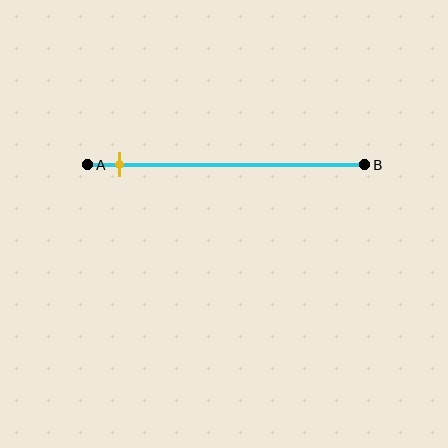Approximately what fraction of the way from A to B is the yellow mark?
The yellow mark is approximately 10% of the way from A to B.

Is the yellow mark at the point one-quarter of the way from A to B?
No, the mark is at about 10% from A, not at the 25% one-quarter point.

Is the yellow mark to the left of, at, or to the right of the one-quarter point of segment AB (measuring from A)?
The yellow mark is to the left of the one-quarter point of segment AB.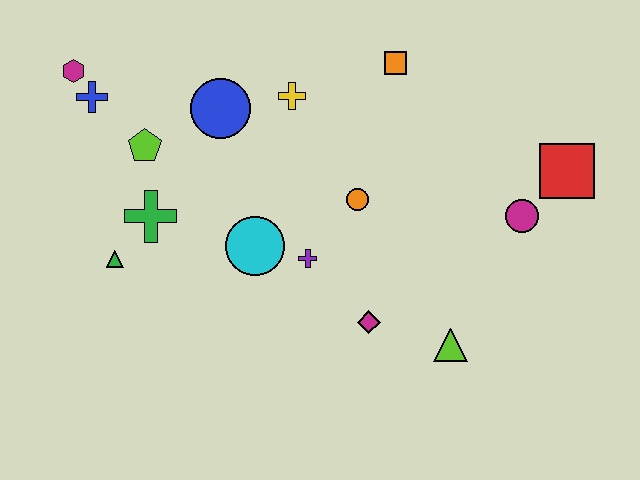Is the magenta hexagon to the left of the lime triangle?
Yes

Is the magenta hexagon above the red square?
Yes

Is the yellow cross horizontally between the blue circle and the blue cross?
No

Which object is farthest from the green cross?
The red square is farthest from the green cross.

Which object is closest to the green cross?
The green triangle is closest to the green cross.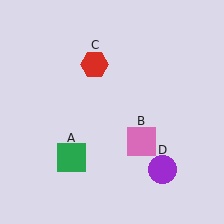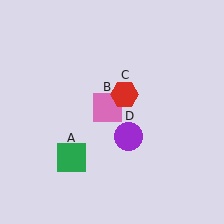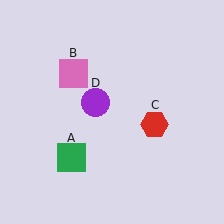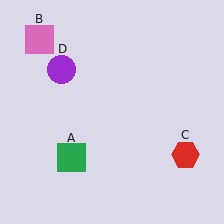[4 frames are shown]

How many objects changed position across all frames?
3 objects changed position: pink square (object B), red hexagon (object C), purple circle (object D).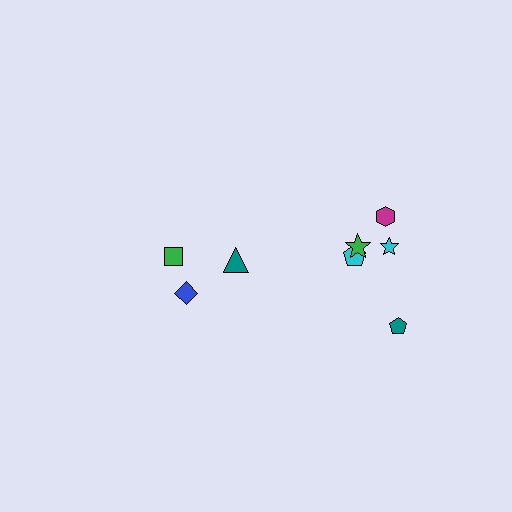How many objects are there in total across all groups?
There are 8 objects.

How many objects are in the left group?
There are 3 objects.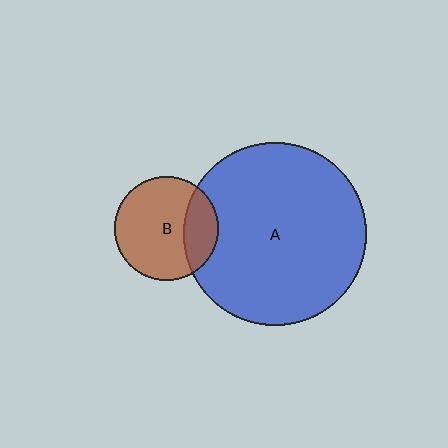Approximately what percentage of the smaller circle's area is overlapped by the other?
Approximately 25%.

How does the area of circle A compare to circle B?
Approximately 3.1 times.